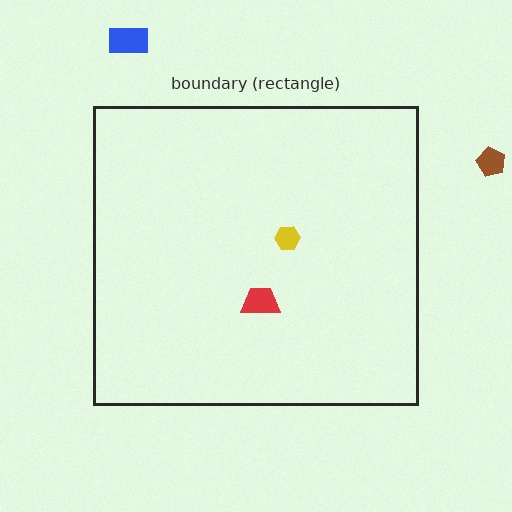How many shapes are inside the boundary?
2 inside, 2 outside.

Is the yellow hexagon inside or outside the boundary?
Inside.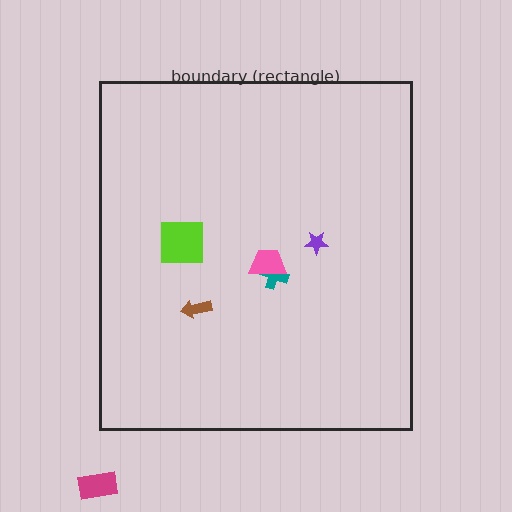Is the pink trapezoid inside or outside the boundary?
Inside.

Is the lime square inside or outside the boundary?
Inside.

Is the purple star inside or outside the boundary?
Inside.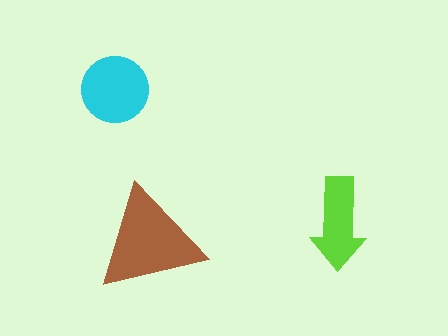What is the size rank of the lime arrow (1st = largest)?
3rd.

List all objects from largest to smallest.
The brown triangle, the cyan circle, the lime arrow.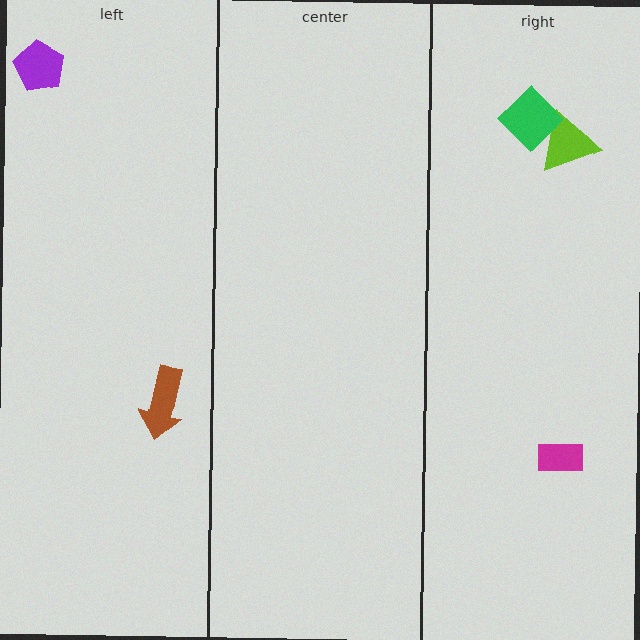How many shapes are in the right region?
3.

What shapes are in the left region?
The brown arrow, the purple pentagon.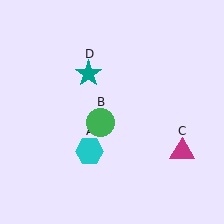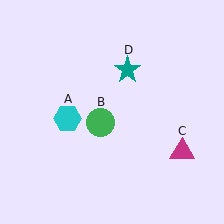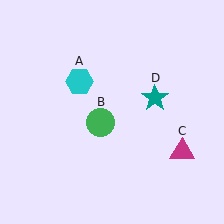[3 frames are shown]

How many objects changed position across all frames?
2 objects changed position: cyan hexagon (object A), teal star (object D).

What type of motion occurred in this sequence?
The cyan hexagon (object A), teal star (object D) rotated clockwise around the center of the scene.